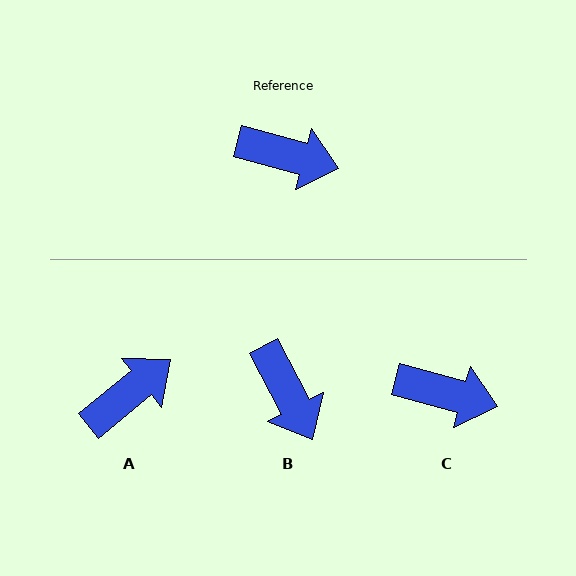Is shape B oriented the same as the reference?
No, it is off by about 48 degrees.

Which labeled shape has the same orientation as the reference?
C.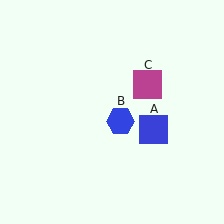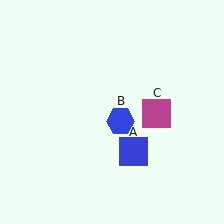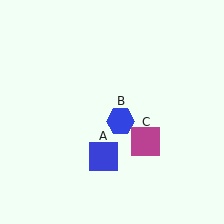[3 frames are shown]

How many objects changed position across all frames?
2 objects changed position: blue square (object A), magenta square (object C).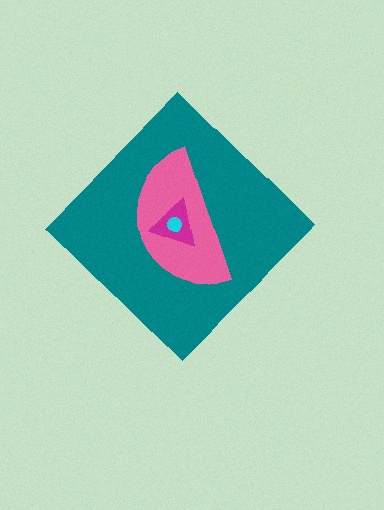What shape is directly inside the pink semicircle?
The magenta triangle.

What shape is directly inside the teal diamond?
The pink semicircle.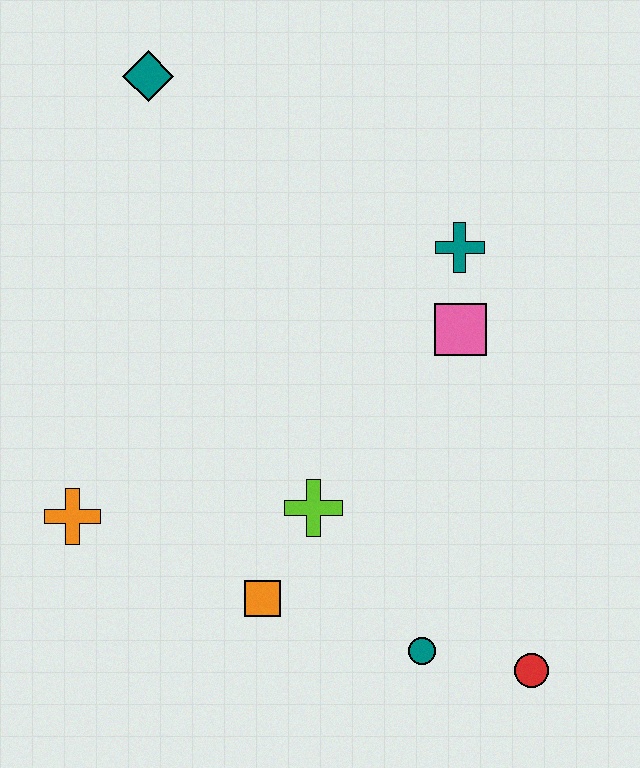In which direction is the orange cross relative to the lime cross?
The orange cross is to the left of the lime cross.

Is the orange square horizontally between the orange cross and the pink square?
Yes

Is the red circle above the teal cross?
No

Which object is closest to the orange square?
The lime cross is closest to the orange square.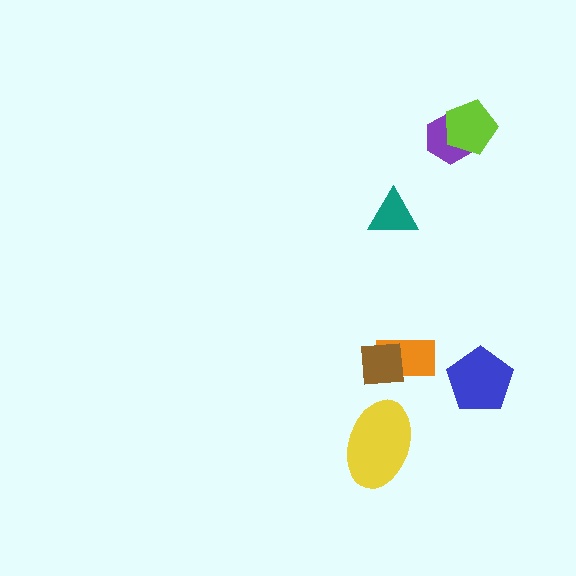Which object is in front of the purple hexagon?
The lime pentagon is in front of the purple hexagon.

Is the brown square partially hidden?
No, no other shape covers it.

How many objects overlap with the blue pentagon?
0 objects overlap with the blue pentagon.